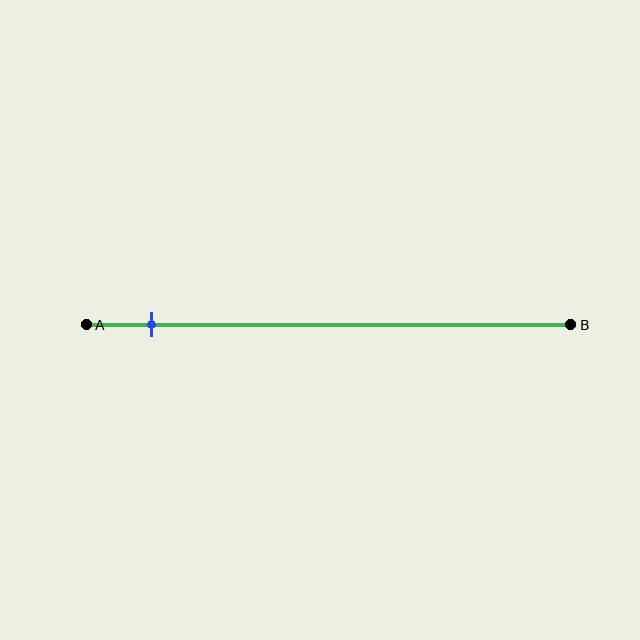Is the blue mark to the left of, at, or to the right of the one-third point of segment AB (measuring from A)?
The blue mark is to the left of the one-third point of segment AB.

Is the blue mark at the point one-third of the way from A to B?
No, the mark is at about 15% from A, not at the 33% one-third point.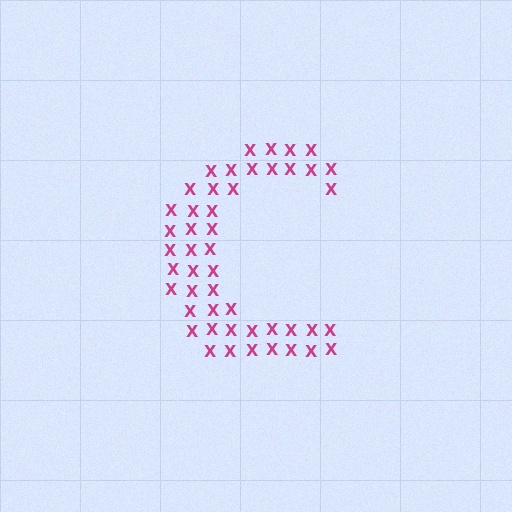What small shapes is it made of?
It is made of small letter X's.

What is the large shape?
The large shape is the letter C.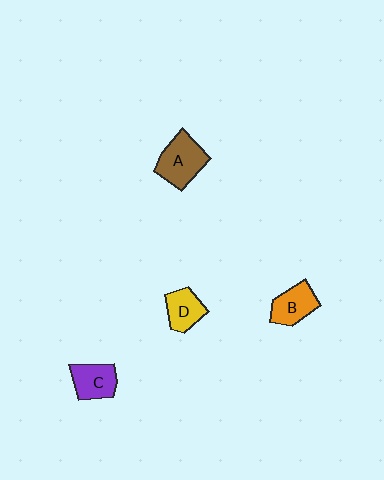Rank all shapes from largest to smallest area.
From largest to smallest: A (brown), C (purple), B (orange), D (yellow).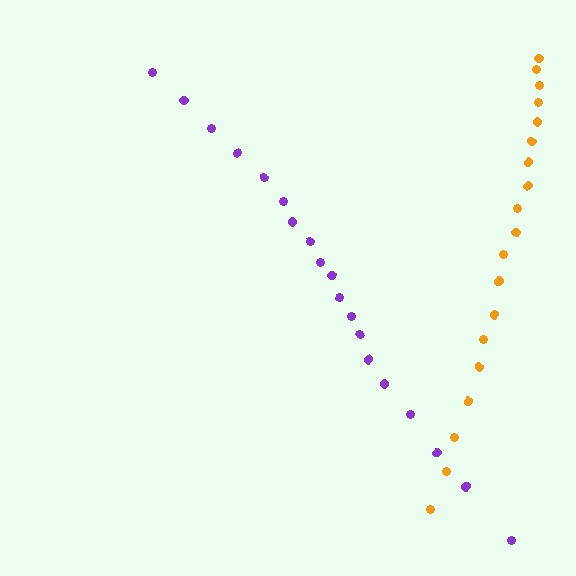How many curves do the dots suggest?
There are 2 distinct paths.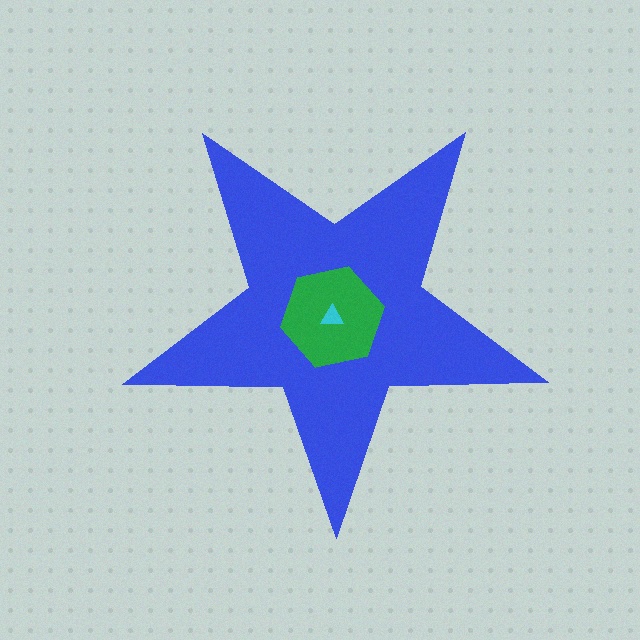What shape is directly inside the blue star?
The green hexagon.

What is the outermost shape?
The blue star.